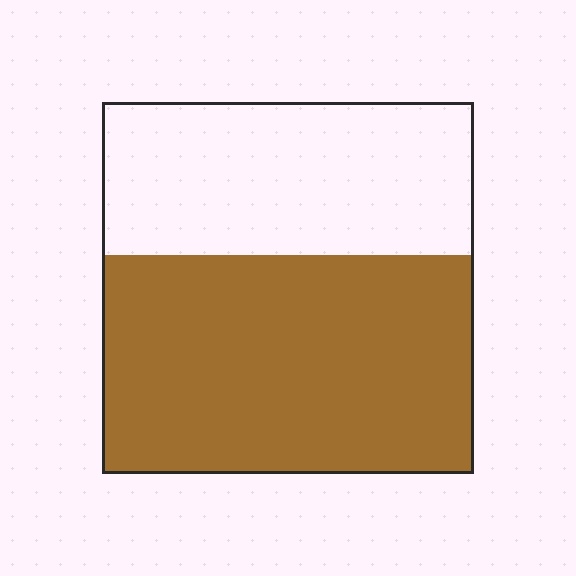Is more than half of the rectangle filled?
Yes.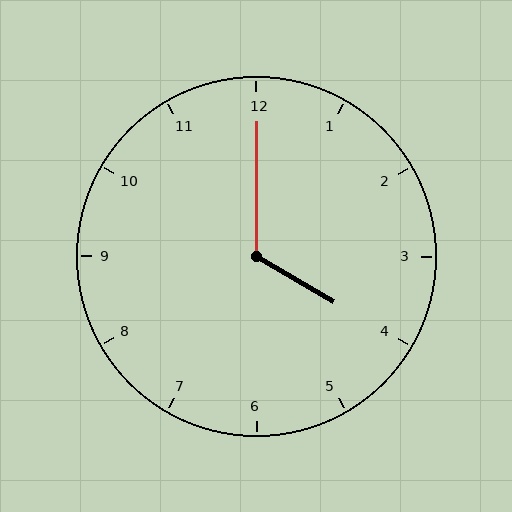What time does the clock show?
4:00.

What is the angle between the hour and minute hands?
Approximately 120 degrees.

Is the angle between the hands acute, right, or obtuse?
It is obtuse.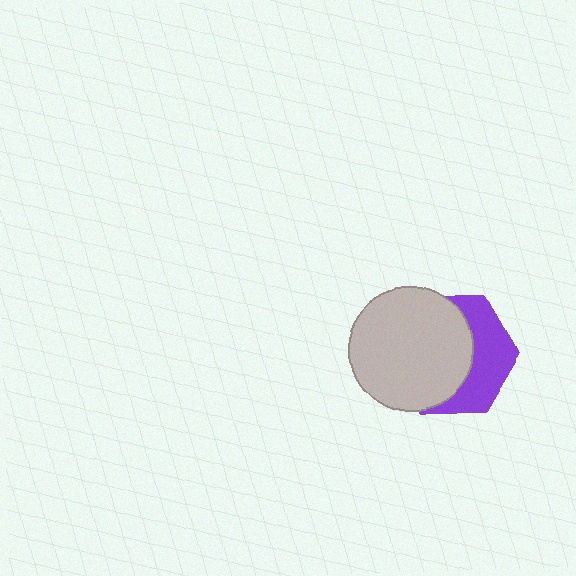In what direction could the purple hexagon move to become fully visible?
The purple hexagon could move right. That would shift it out from behind the light gray circle entirely.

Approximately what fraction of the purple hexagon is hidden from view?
Roughly 59% of the purple hexagon is hidden behind the light gray circle.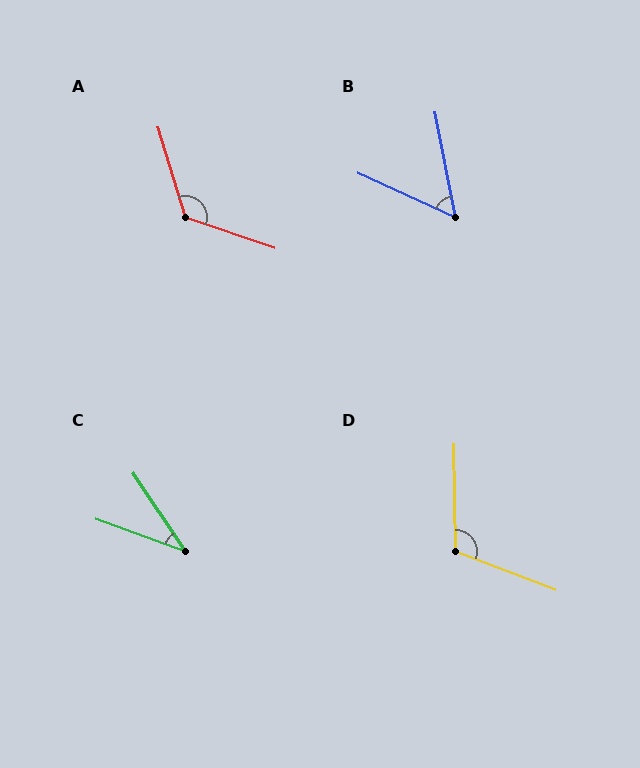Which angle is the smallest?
C, at approximately 36 degrees.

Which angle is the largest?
A, at approximately 126 degrees.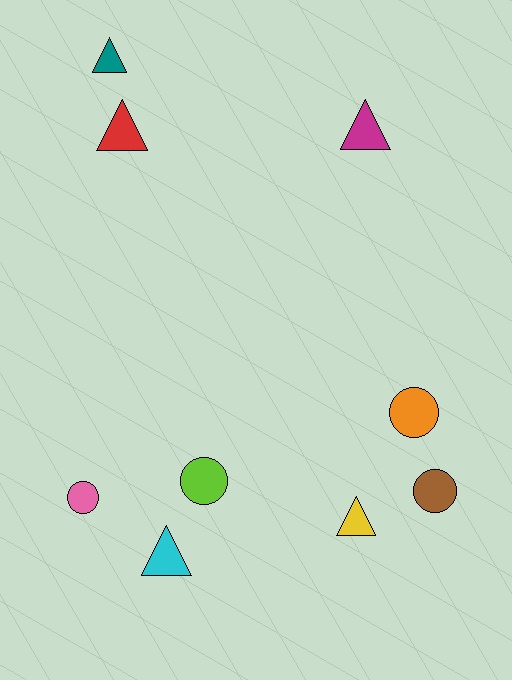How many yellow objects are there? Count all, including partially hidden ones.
There is 1 yellow object.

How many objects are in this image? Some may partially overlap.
There are 9 objects.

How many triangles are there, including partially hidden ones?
There are 5 triangles.